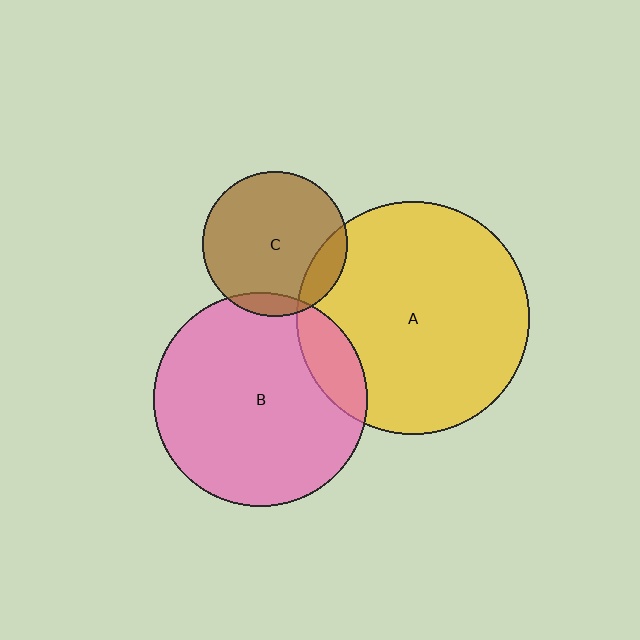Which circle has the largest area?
Circle A (yellow).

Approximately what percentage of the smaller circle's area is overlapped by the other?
Approximately 15%.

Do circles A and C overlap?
Yes.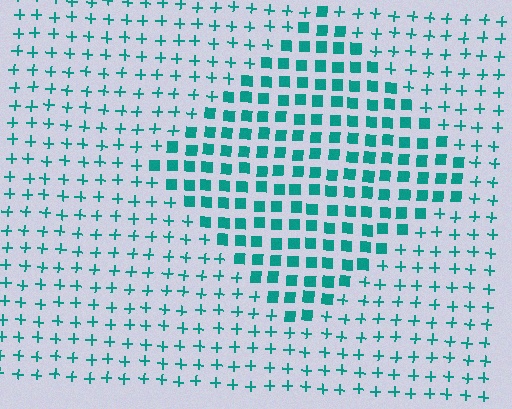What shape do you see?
I see a diamond.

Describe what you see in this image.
The image is filled with small teal elements arranged in a uniform grid. A diamond-shaped region contains squares, while the surrounding area contains plus signs. The boundary is defined purely by the change in element shape.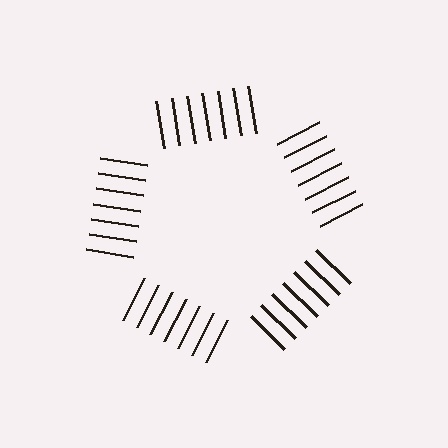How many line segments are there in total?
35 — 7 along each of the 5 edges.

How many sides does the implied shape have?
5 sides — the line-ends trace a pentagon.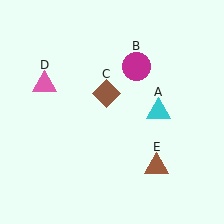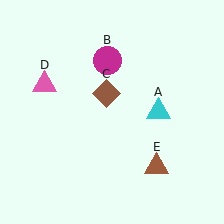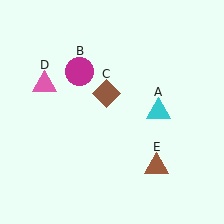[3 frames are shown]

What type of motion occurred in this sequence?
The magenta circle (object B) rotated counterclockwise around the center of the scene.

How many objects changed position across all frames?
1 object changed position: magenta circle (object B).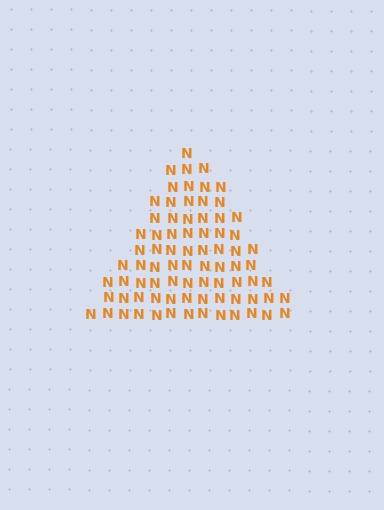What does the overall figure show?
The overall figure shows a triangle.